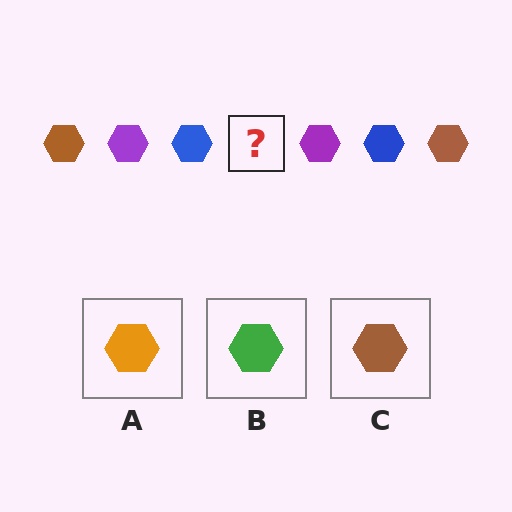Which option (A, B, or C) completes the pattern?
C.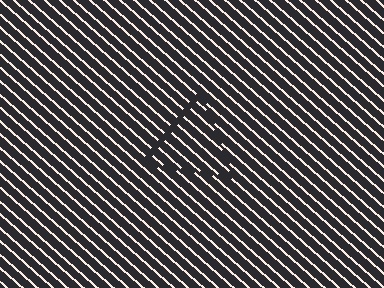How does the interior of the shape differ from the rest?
The interior of the shape contains the same grating, shifted by half a period — the contour is defined by the phase discontinuity where line-ends from the inner and outer gratings abut.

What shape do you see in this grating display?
An illusory triangle. The interior of the shape contains the same grating, shifted by half a period — the contour is defined by the phase discontinuity where line-ends from the inner and outer gratings abut.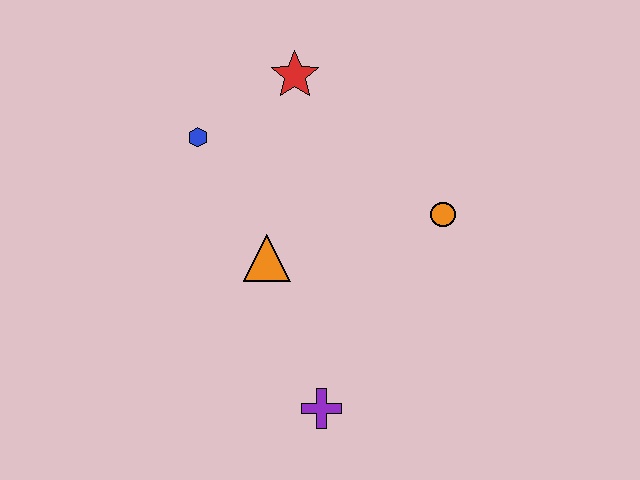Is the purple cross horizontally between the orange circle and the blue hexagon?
Yes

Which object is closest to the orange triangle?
The blue hexagon is closest to the orange triangle.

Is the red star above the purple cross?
Yes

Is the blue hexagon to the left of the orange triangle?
Yes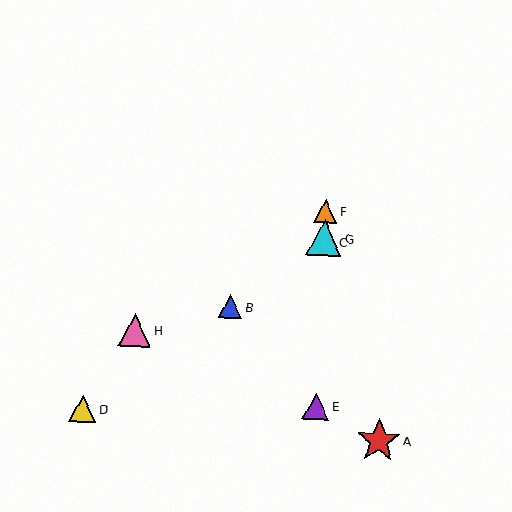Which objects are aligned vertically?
Objects C, E, F, G are aligned vertically.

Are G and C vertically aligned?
Yes, both are at x≈324.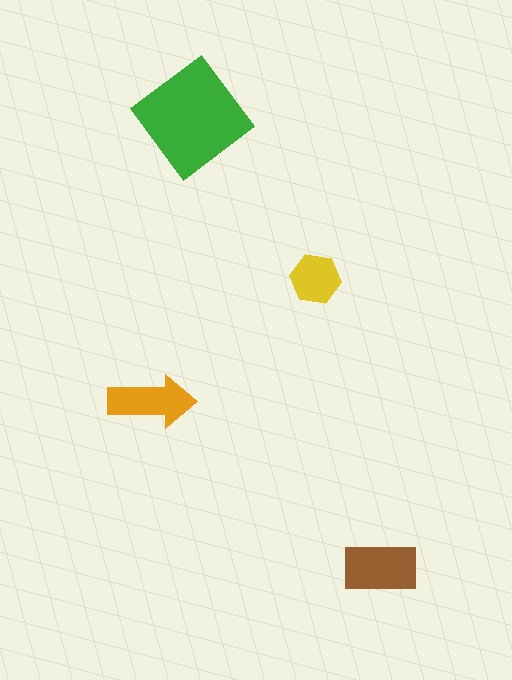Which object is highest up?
The green diamond is topmost.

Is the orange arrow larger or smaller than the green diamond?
Smaller.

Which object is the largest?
The green diamond.